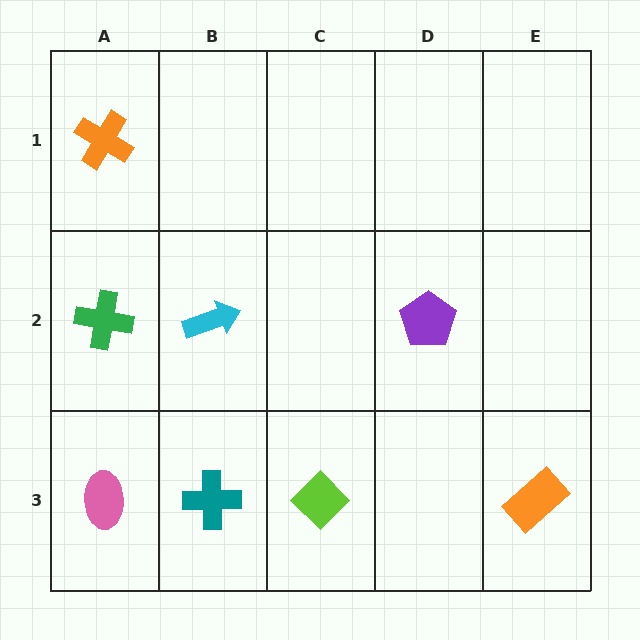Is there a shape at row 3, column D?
No, that cell is empty.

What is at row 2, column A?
A green cross.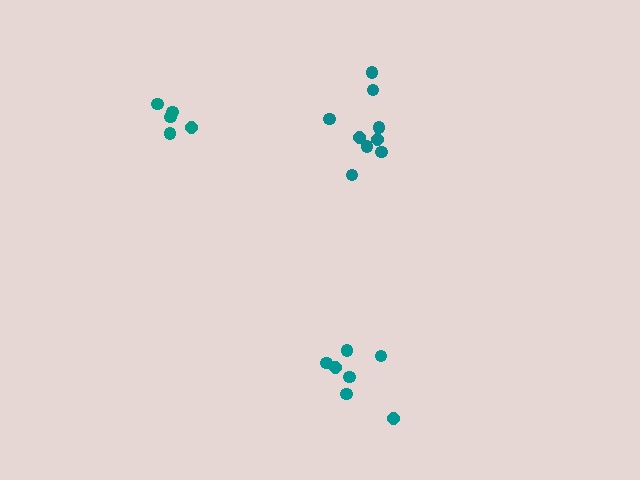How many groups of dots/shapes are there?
There are 3 groups.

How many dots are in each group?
Group 1: 9 dots, Group 2: 5 dots, Group 3: 7 dots (21 total).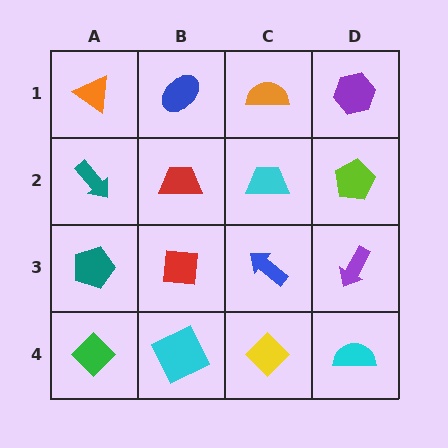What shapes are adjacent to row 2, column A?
An orange triangle (row 1, column A), a teal pentagon (row 3, column A), a red trapezoid (row 2, column B).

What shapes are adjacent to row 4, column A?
A teal pentagon (row 3, column A), a cyan square (row 4, column B).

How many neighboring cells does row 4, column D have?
2.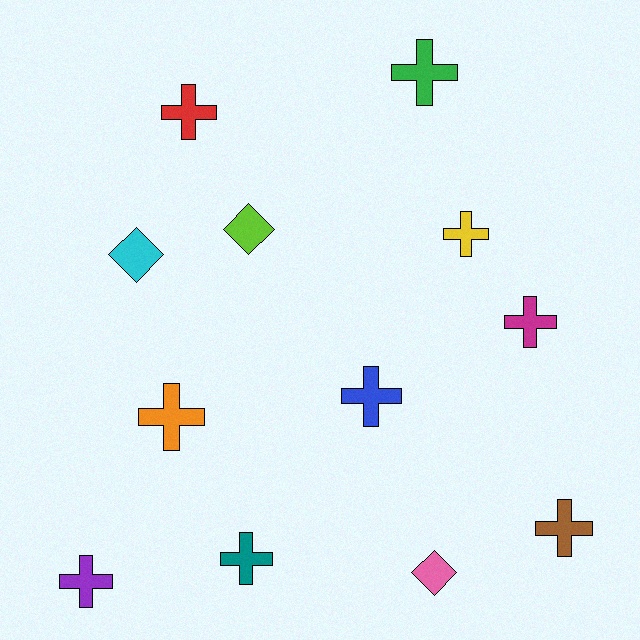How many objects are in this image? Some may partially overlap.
There are 12 objects.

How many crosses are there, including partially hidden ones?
There are 9 crosses.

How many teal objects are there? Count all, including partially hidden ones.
There is 1 teal object.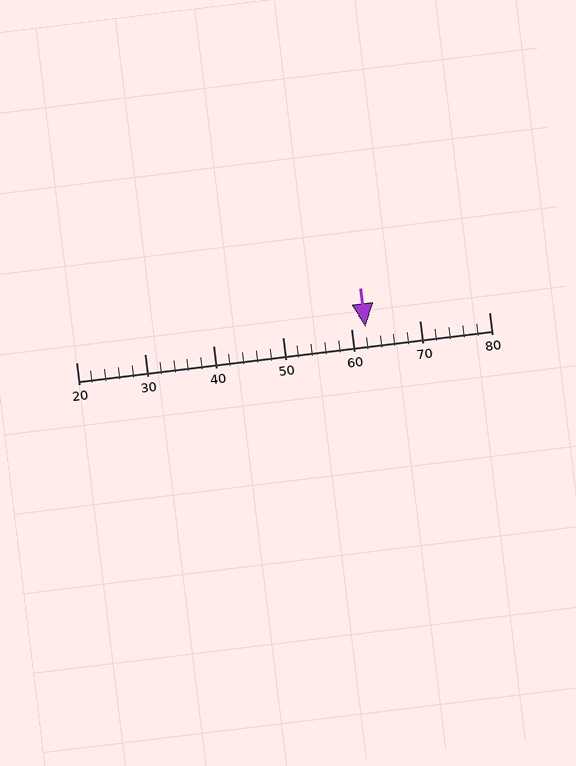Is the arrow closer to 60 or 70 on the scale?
The arrow is closer to 60.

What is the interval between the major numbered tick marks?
The major tick marks are spaced 10 units apart.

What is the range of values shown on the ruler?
The ruler shows values from 20 to 80.